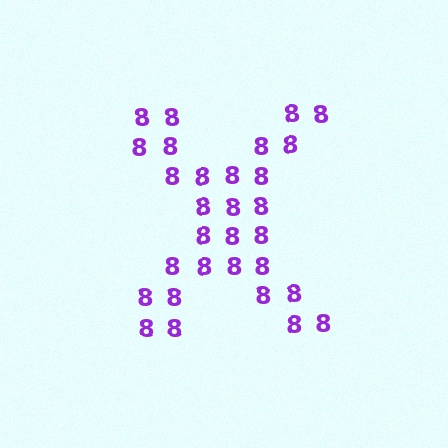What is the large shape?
The large shape is the letter X.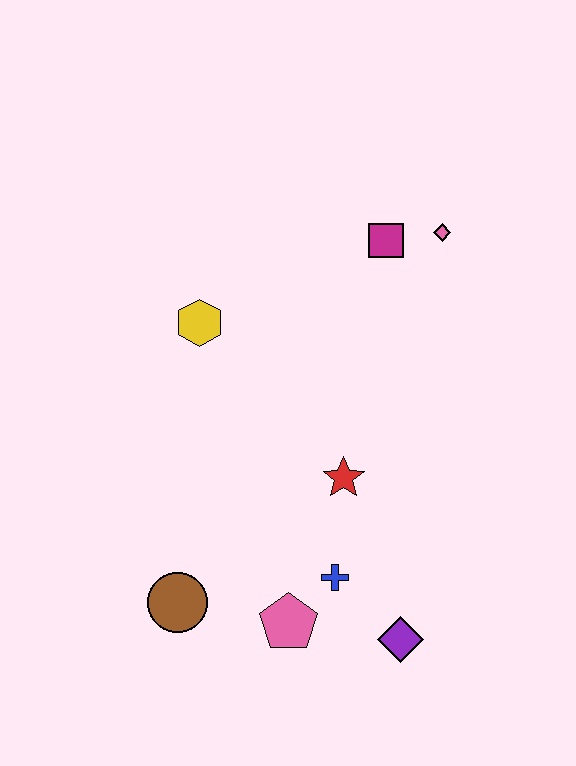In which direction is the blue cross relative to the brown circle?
The blue cross is to the right of the brown circle.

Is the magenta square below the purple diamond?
No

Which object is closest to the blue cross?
The pink pentagon is closest to the blue cross.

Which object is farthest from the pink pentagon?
The pink diamond is farthest from the pink pentagon.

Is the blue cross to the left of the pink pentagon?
No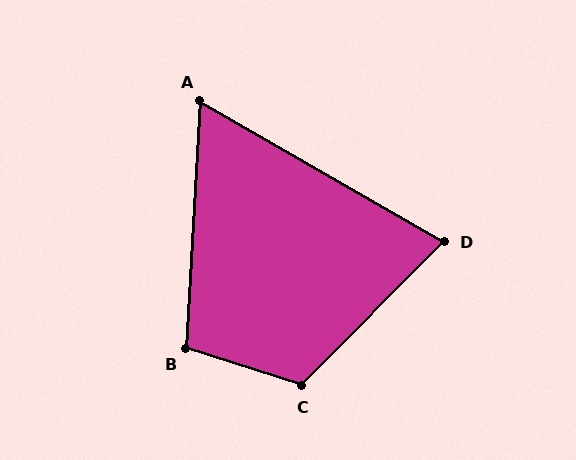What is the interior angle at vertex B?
Approximately 105 degrees (obtuse).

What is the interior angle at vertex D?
Approximately 75 degrees (acute).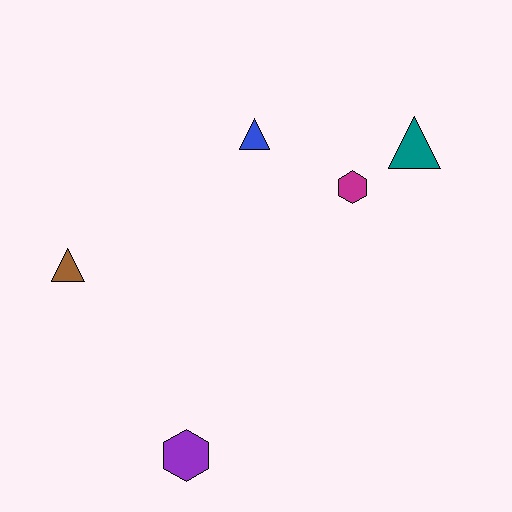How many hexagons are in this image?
There are 2 hexagons.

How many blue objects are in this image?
There is 1 blue object.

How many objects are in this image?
There are 5 objects.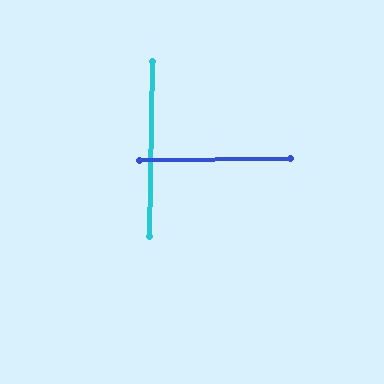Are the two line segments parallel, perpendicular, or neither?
Perpendicular — they meet at approximately 88°.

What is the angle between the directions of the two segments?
Approximately 88 degrees.